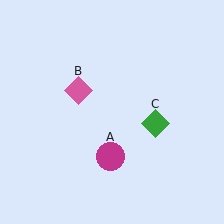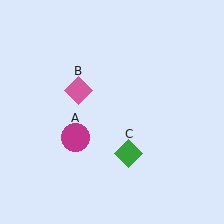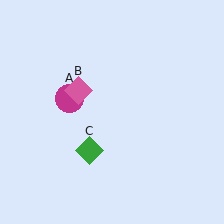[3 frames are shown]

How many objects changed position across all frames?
2 objects changed position: magenta circle (object A), green diamond (object C).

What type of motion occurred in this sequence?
The magenta circle (object A), green diamond (object C) rotated clockwise around the center of the scene.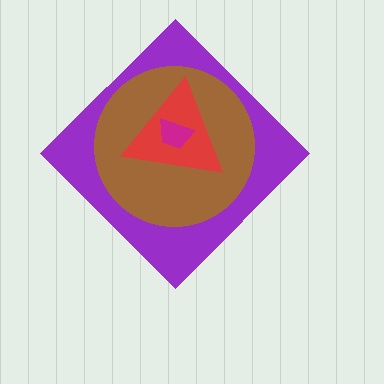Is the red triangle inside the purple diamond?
Yes.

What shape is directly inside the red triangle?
The magenta trapezoid.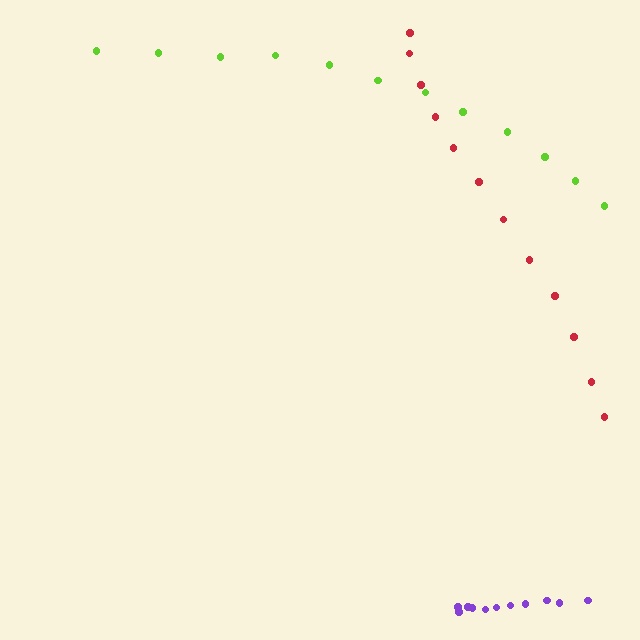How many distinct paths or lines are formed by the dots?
There are 3 distinct paths.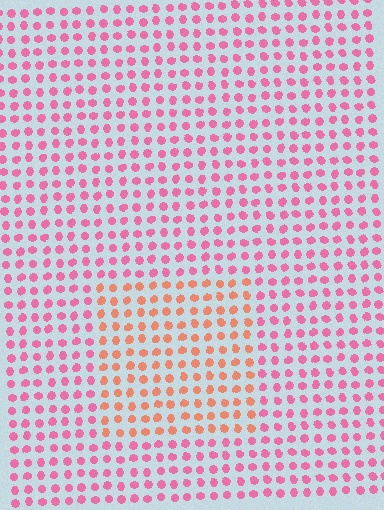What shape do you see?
I see a rectangle.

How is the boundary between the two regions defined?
The boundary is defined purely by a slight shift in hue (about 40 degrees). Spacing, size, and orientation are identical on both sides.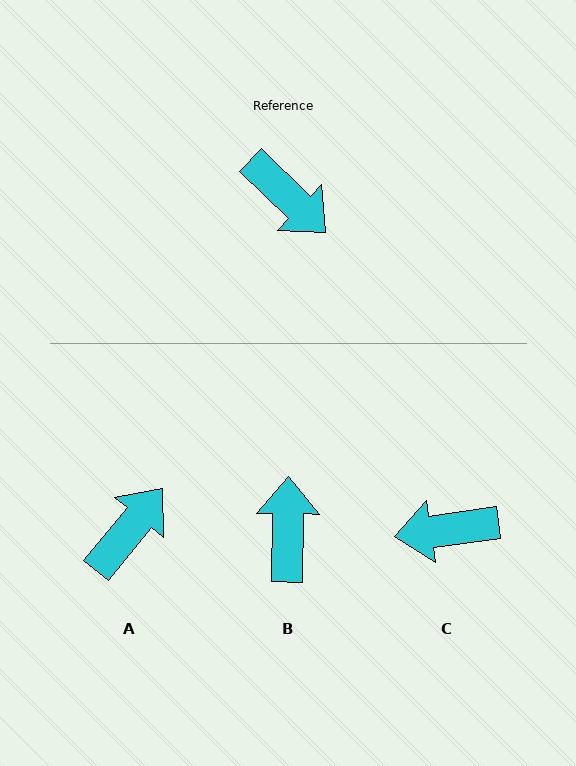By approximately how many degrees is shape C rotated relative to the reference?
Approximately 128 degrees clockwise.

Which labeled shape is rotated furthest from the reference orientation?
B, about 133 degrees away.